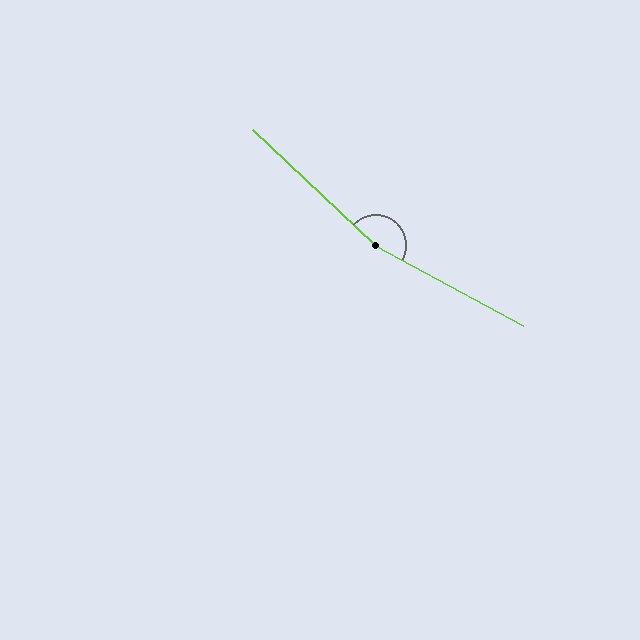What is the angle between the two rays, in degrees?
Approximately 165 degrees.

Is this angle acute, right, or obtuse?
It is obtuse.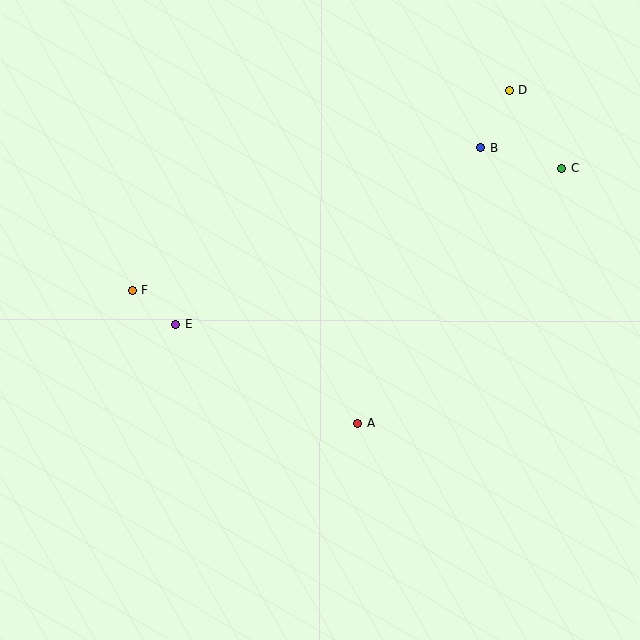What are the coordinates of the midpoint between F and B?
The midpoint between F and B is at (306, 219).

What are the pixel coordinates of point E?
Point E is at (176, 324).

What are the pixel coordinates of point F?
Point F is at (132, 291).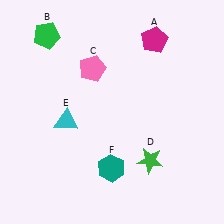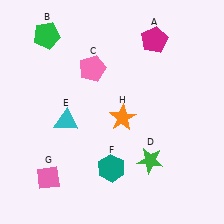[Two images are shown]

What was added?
A pink diamond (G), an orange star (H) were added in Image 2.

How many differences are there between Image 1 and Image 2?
There are 2 differences between the two images.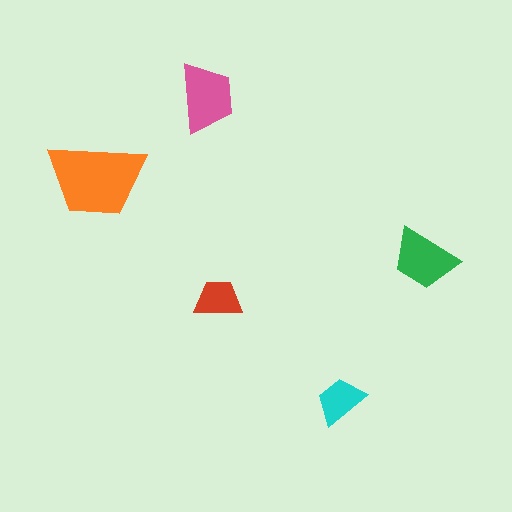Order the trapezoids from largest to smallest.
the orange one, the pink one, the green one, the cyan one, the red one.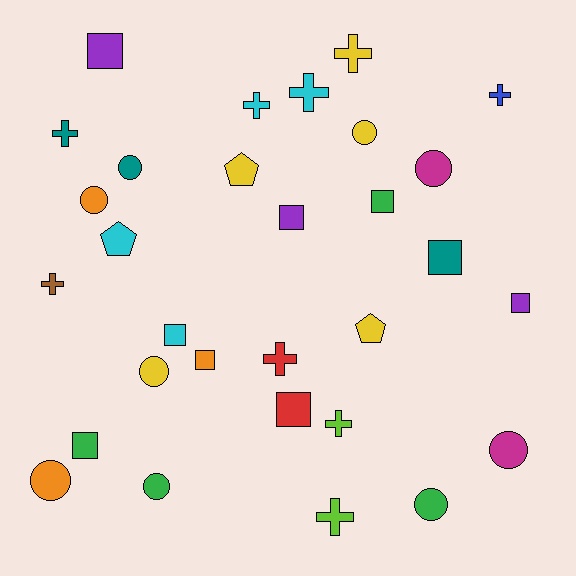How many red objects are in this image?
There are 2 red objects.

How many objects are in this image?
There are 30 objects.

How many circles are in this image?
There are 9 circles.